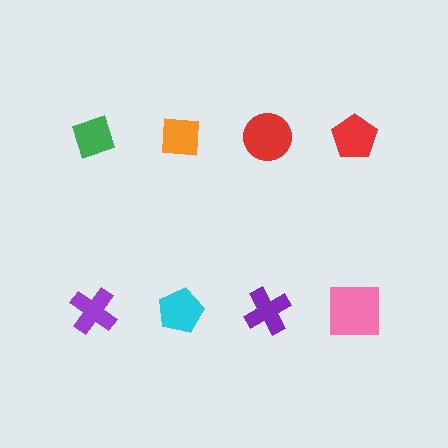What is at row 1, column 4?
A red pentagon.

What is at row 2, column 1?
A purple cross.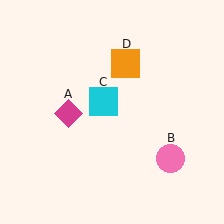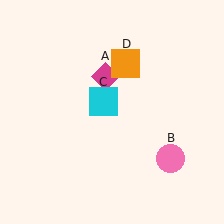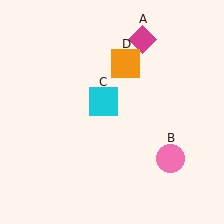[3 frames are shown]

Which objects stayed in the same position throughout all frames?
Pink circle (object B) and cyan square (object C) and orange square (object D) remained stationary.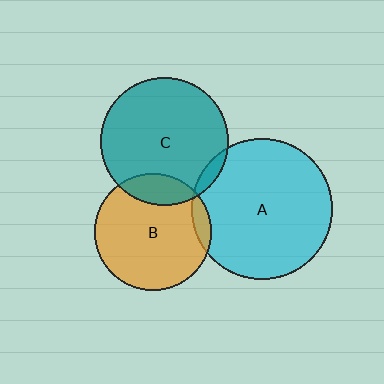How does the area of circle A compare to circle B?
Approximately 1.4 times.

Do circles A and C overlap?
Yes.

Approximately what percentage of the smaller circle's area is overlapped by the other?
Approximately 5%.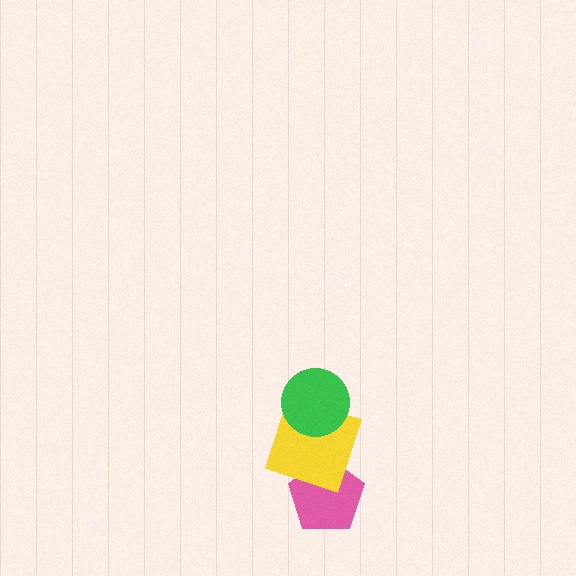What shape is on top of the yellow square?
The green circle is on top of the yellow square.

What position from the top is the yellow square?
The yellow square is 2nd from the top.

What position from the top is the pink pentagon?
The pink pentagon is 3rd from the top.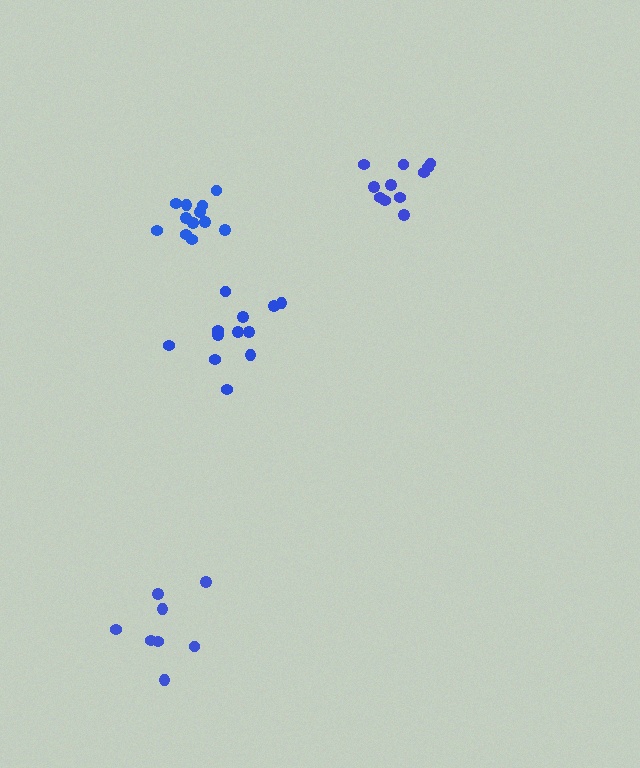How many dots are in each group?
Group 1: 12 dots, Group 2: 11 dots, Group 3: 8 dots, Group 4: 12 dots (43 total).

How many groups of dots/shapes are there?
There are 4 groups.